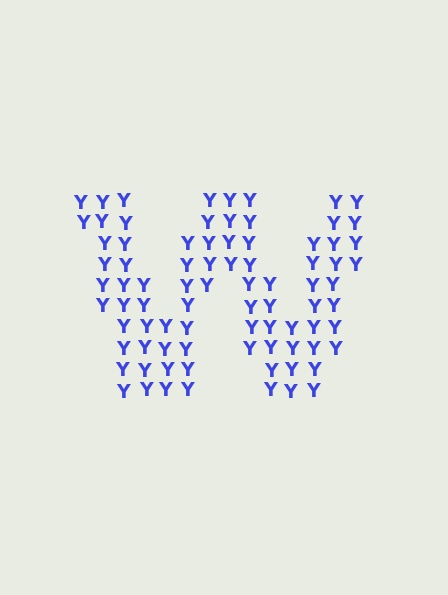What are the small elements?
The small elements are letter Y's.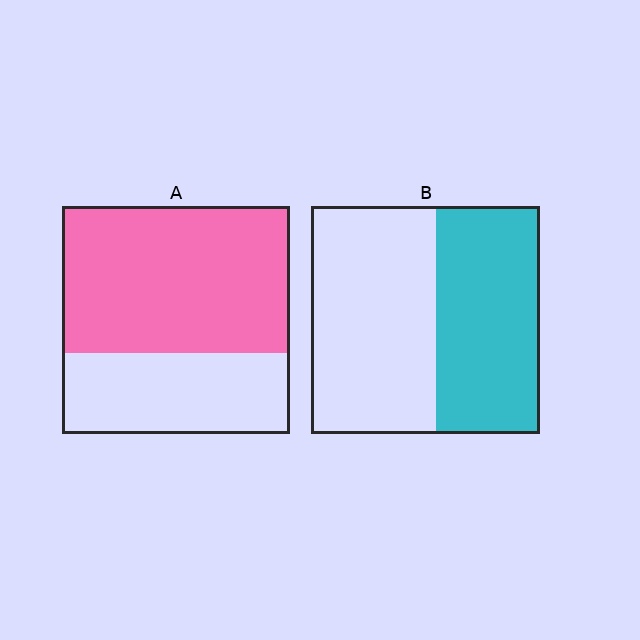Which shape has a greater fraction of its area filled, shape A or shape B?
Shape A.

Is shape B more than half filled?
No.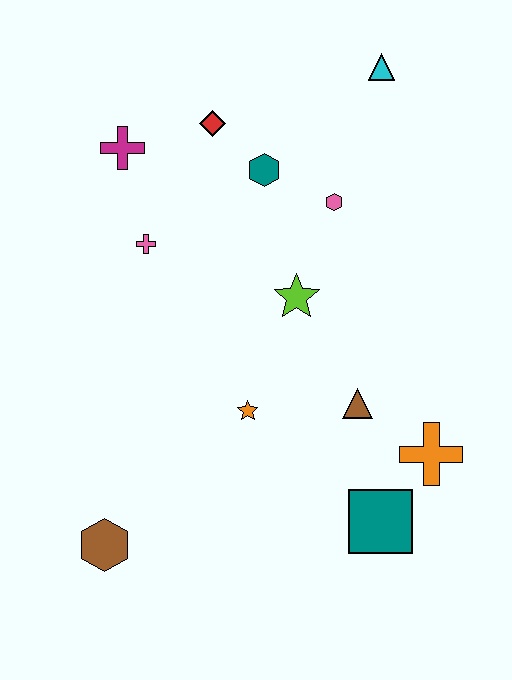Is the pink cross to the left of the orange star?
Yes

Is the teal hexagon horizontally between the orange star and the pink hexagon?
Yes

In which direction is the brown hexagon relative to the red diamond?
The brown hexagon is below the red diamond.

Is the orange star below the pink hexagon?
Yes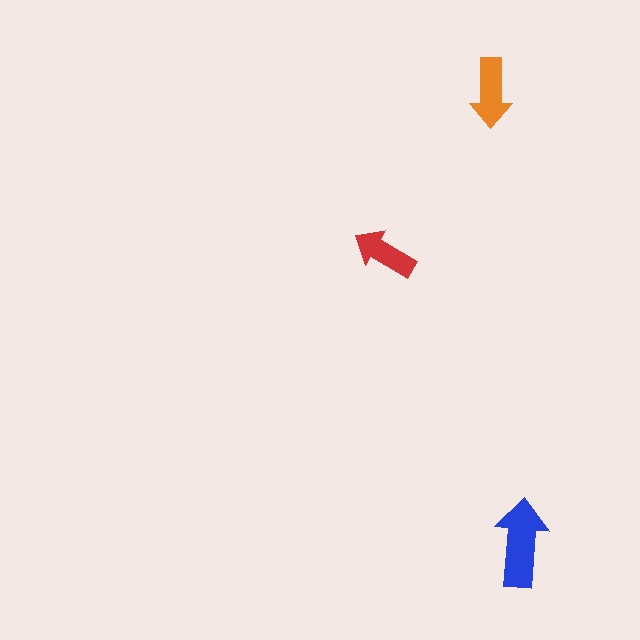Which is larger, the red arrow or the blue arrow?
The blue one.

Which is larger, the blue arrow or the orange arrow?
The blue one.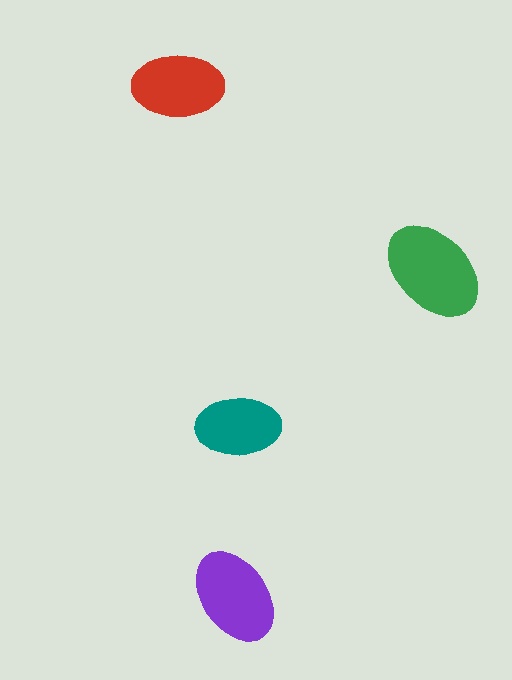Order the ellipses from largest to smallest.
the green one, the purple one, the red one, the teal one.